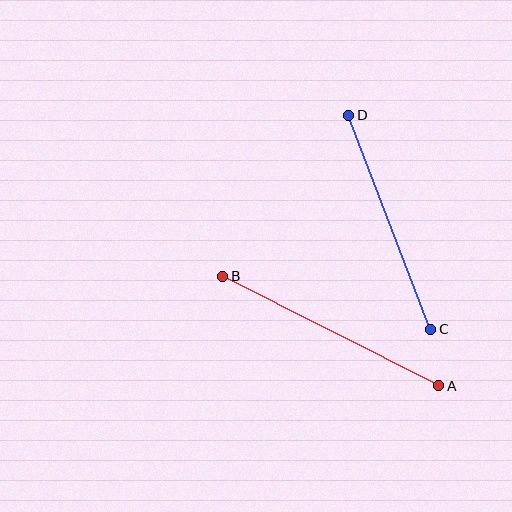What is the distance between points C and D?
The distance is approximately 229 pixels.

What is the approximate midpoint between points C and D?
The midpoint is at approximately (390, 222) pixels.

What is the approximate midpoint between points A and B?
The midpoint is at approximately (331, 331) pixels.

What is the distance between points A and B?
The distance is approximately 242 pixels.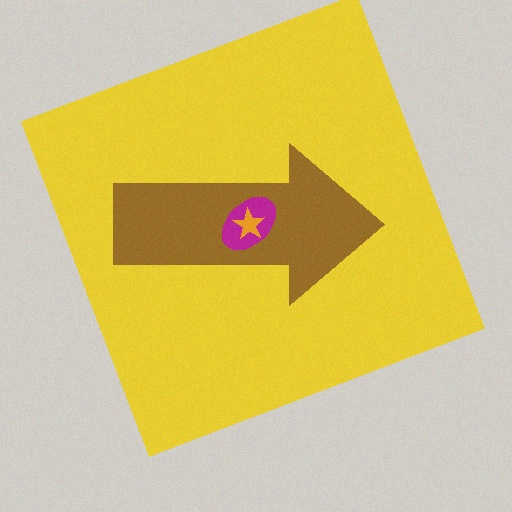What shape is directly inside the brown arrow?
The magenta ellipse.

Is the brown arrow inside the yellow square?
Yes.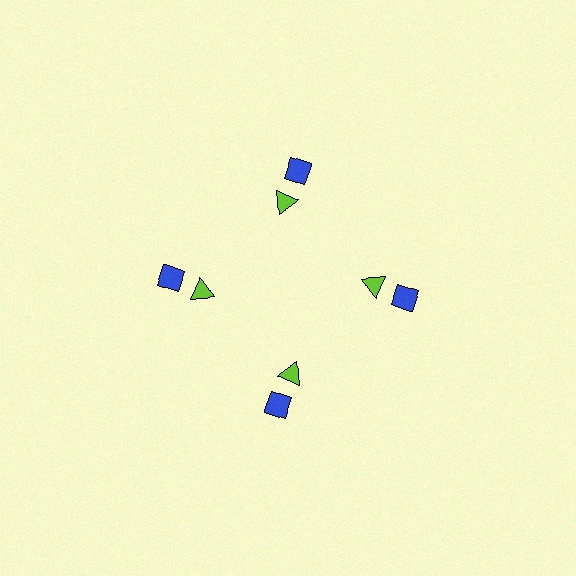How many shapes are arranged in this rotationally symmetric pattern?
There are 8 shapes, arranged in 4 groups of 2.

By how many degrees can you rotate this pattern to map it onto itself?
The pattern maps onto itself every 90 degrees of rotation.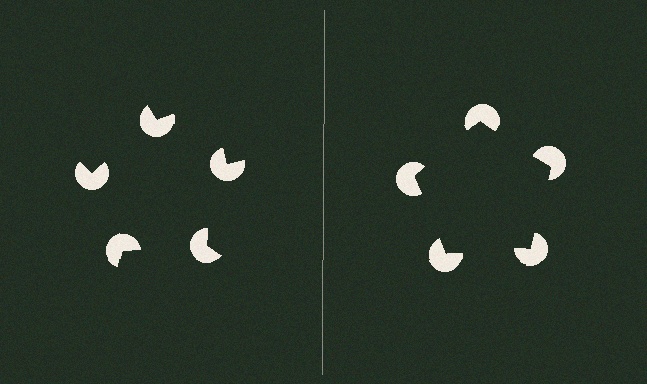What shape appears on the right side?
An illusory pentagon.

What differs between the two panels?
The pac-man discs are positioned identically on both sides; only the wedge orientations differ. On the right they align to a pentagon; on the left they are misaligned.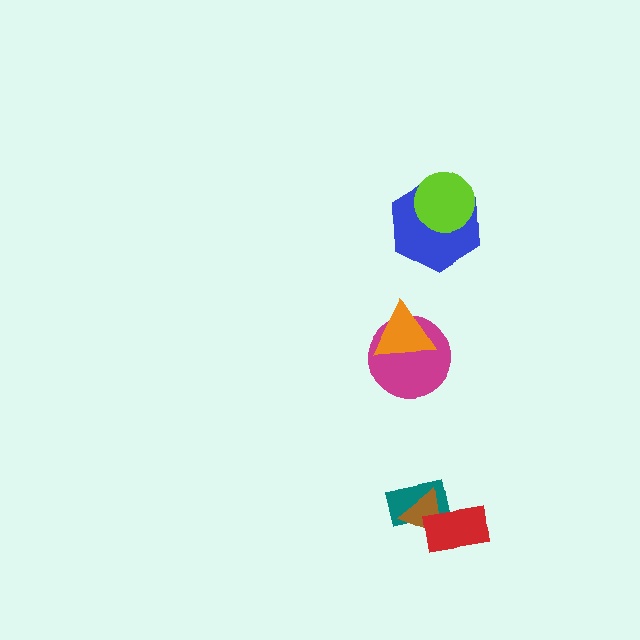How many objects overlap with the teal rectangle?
2 objects overlap with the teal rectangle.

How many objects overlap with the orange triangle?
1 object overlaps with the orange triangle.